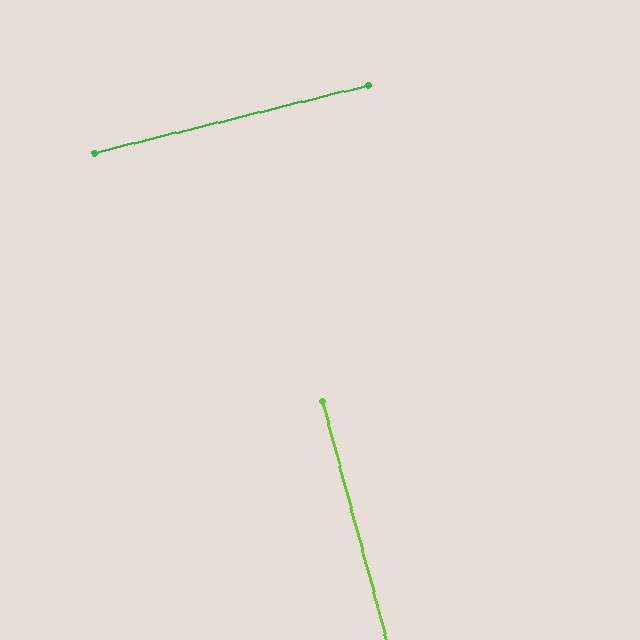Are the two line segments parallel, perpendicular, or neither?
Perpendicular — they meet at approximately 89°.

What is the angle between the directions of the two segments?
Approximately 89 degrees.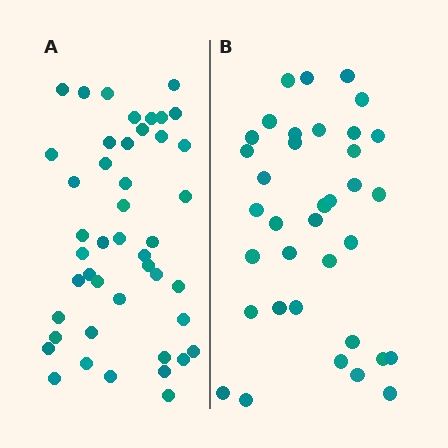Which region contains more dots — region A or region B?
Region A (the left region) has more dots.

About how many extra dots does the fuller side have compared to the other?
Region A has roughly 8 or so more dots than region B.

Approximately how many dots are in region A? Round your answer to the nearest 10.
About 40 dots. (The exact count is 45, which rounds to 40.)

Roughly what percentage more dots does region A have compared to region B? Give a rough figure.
About 25% more.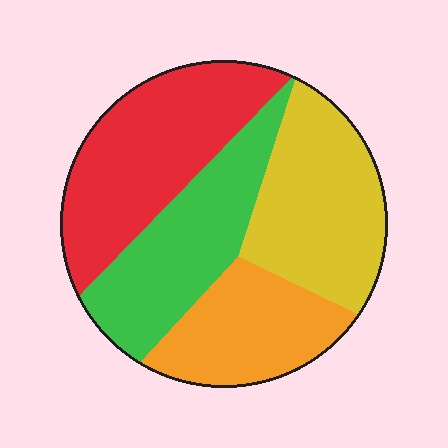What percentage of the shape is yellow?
Yellow takes up between a sixth and a third of the shape.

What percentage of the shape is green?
Green covers around 25% of the shape.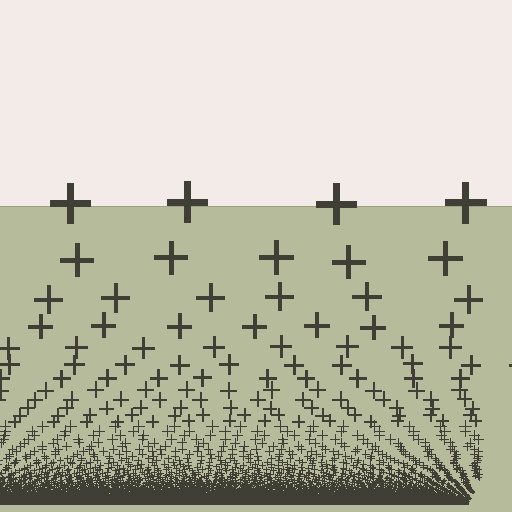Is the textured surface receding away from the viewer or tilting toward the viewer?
The surface appears to tilt toward the viewer. Texture elements get larger and sparser toward the top.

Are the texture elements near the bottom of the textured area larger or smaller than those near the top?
Smaller. The gradient is inverted — elements near the bottom are smaller and denser.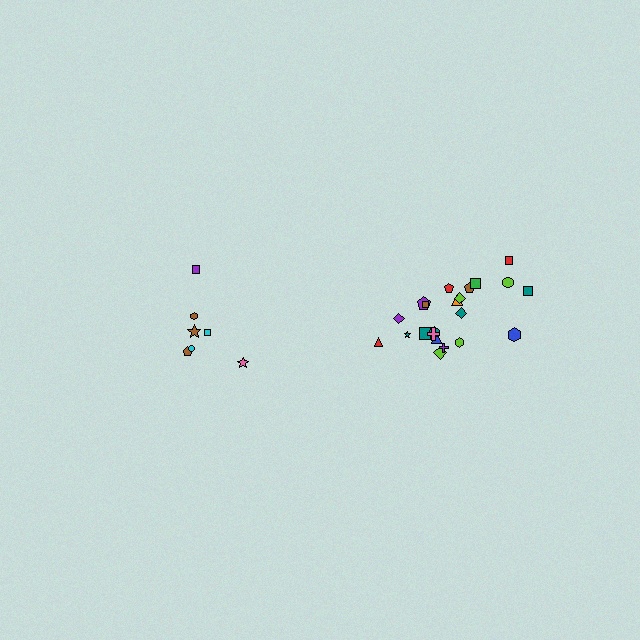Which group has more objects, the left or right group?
The right group.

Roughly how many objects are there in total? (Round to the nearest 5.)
Roughly 30 objects in total.